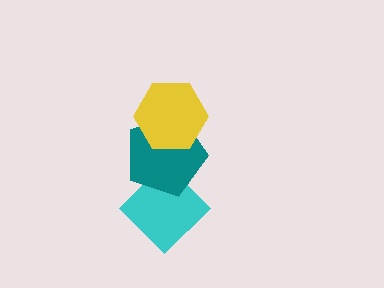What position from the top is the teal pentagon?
The teal pentagon is 2nd from the top.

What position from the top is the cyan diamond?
The cyan diamond is 3rd from the top.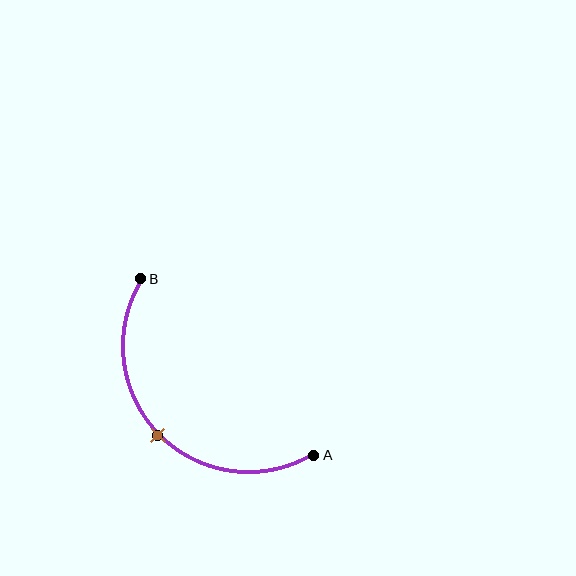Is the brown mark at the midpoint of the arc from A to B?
Yes. The brown mark lies on the arc at equal arc-length from both A and B — it is the arc midpoint.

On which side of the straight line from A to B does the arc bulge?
The arc bulges below and to the left of the straight line connecting A and B.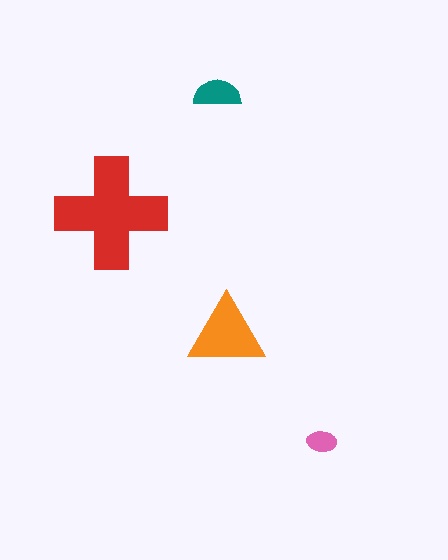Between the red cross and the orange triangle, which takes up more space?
The red cross.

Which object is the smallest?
The pink ellipse.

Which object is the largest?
The red cross.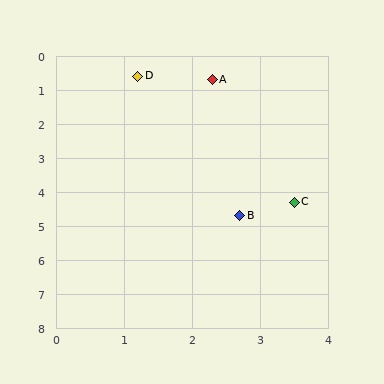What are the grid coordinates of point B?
Point B is at approximately (2.7, 4.7).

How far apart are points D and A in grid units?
Points D and A are about 1.1 grid units apart.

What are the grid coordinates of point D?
Point D is at approximately (1.2, 0.6).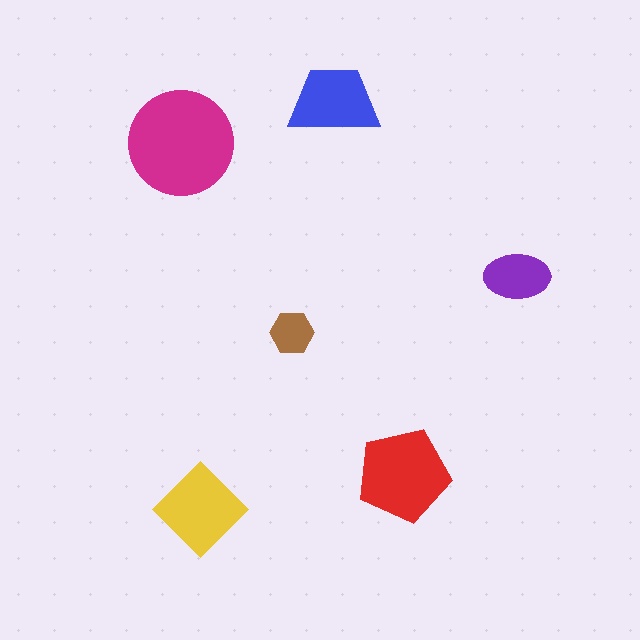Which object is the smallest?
The brown hexagon.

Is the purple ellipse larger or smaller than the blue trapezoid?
Smaller.